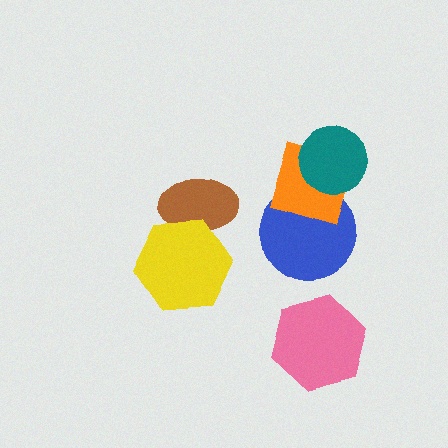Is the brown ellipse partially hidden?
Yes, it is partially covered by another shape.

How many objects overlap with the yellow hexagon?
1 object overlaps with the yellow hexagon.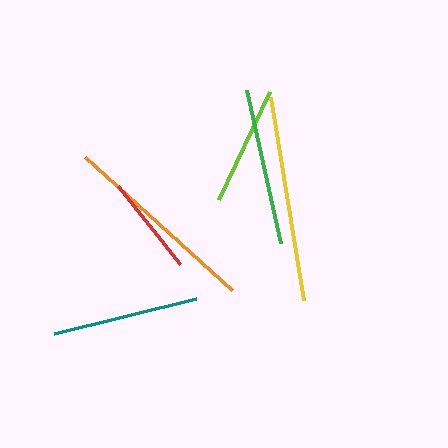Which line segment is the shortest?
The red line is the shortest at approximately 99 pixels.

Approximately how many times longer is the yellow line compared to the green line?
The yellow line is approximately 1.3 times the length of the green line.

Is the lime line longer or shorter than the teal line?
The teal line is longer than the lime line.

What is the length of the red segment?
The red segment is approximately 99 pixels long.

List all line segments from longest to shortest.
From longest to shortest: yellow, orange, green, teal, lime, red.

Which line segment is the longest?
The yellow line is the longest at approximately 206 pixels.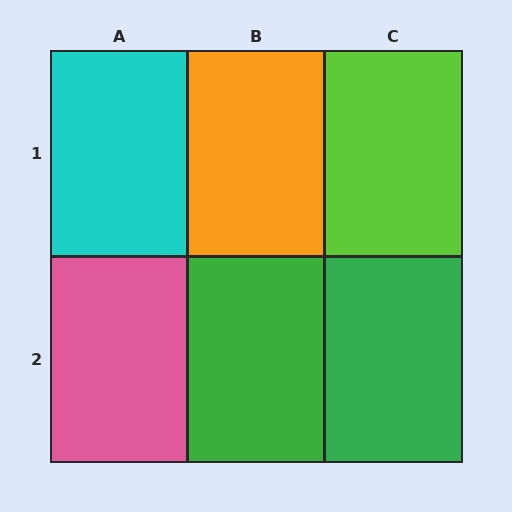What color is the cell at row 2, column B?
Green.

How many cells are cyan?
1 cell is cyan.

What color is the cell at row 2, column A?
Pink.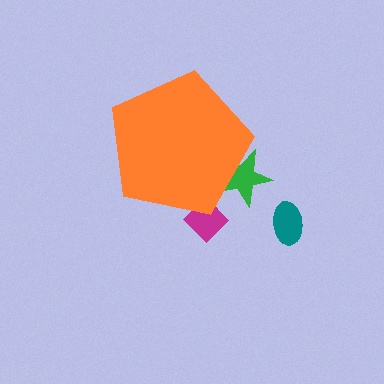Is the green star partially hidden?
Yes, the green star is partially hidden behind the orange pentagon.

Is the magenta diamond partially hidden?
Yes, the magenta diamond is partially hidden behind the orange pentagon.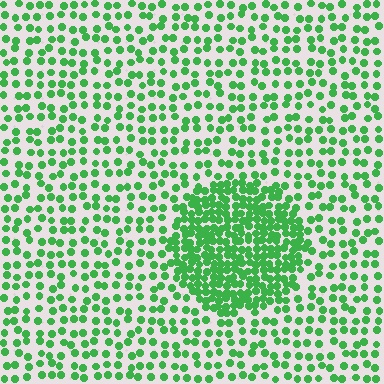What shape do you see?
I see a circle.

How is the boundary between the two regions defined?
The boundary is defined by a change in element density (approximately 2.4x ratio). All elements are the same color, size, and shape.